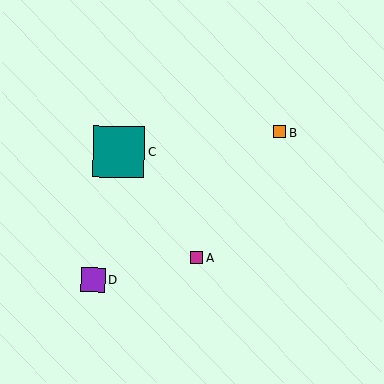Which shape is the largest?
The teal square (labeled C) is the largest.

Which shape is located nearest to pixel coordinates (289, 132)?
The orange square (labeled B) at (279, 132) is nearest to that location.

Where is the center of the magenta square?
The center of the magenta square is at (197, 258).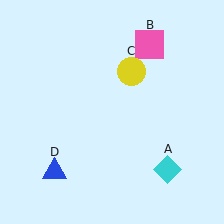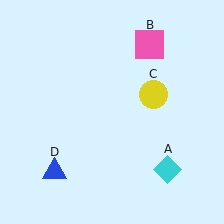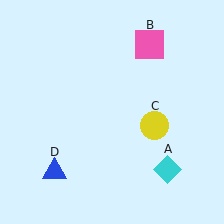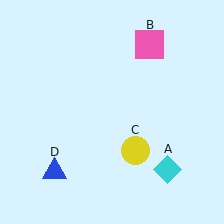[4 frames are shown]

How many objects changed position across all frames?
1 object changed position: yellow circle (object C).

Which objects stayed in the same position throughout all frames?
Cyan diamond (object A) and pink square (object B) and blue triangle (object D) remained stationary.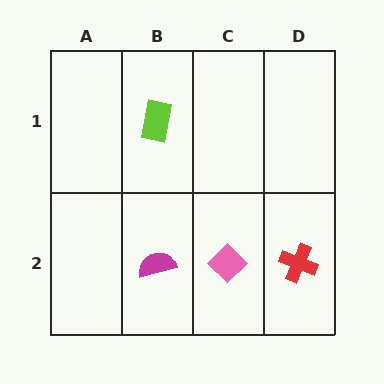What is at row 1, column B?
A lime rectangle.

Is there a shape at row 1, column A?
No, that cell is empty.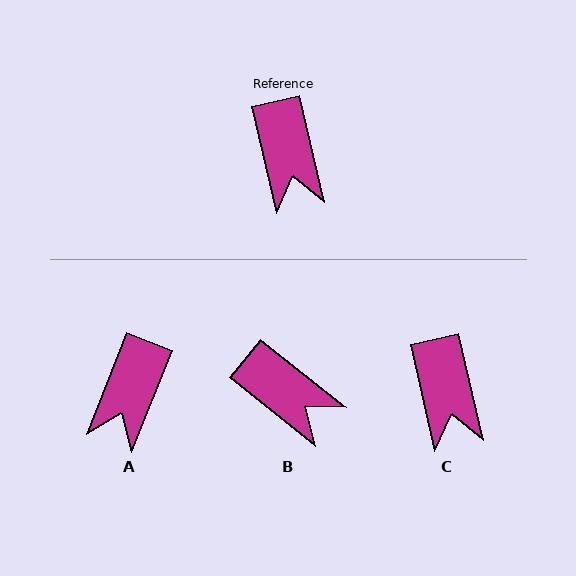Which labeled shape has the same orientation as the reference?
C.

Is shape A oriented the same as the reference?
No, it is off by about 35 degrees.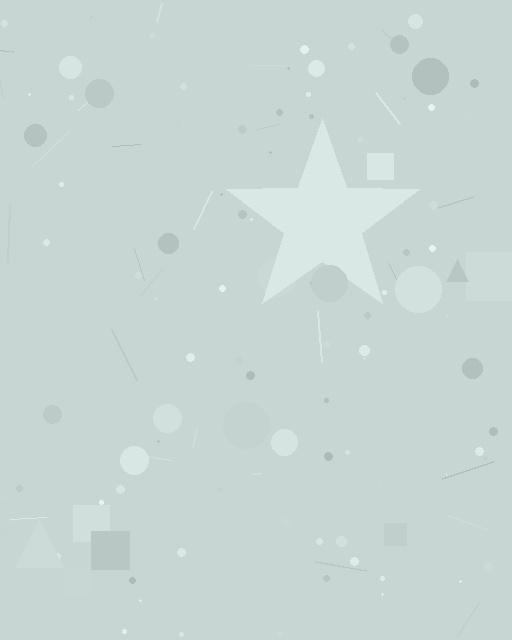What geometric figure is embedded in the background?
A star is embedded in the background.